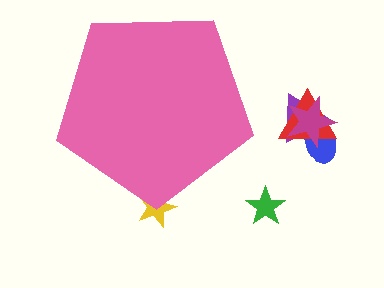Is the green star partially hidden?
No, the green star is fully visible.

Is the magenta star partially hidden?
No, the magenta star is fully visible.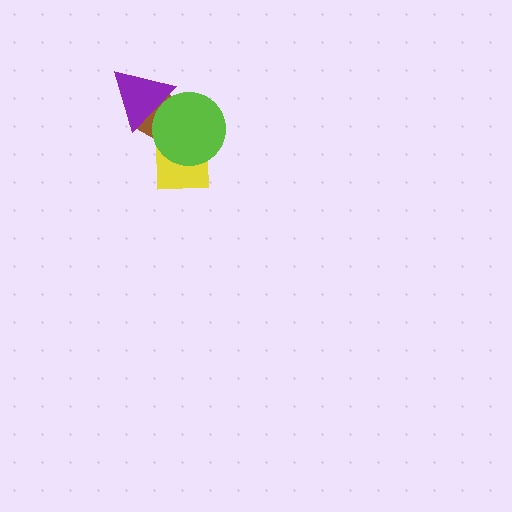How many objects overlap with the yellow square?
2 objects overlap with the yellow square.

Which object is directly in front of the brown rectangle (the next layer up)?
The purple triangle is directly in front of the brown rectangle.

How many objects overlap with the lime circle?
3 objects overlap with the lime circle.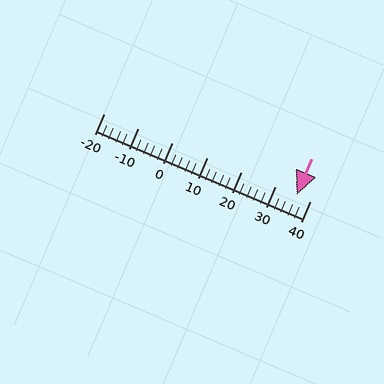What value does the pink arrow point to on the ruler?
The pink arrow points to approximately 36.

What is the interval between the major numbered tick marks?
The major tick marks are spaced 10 units apart.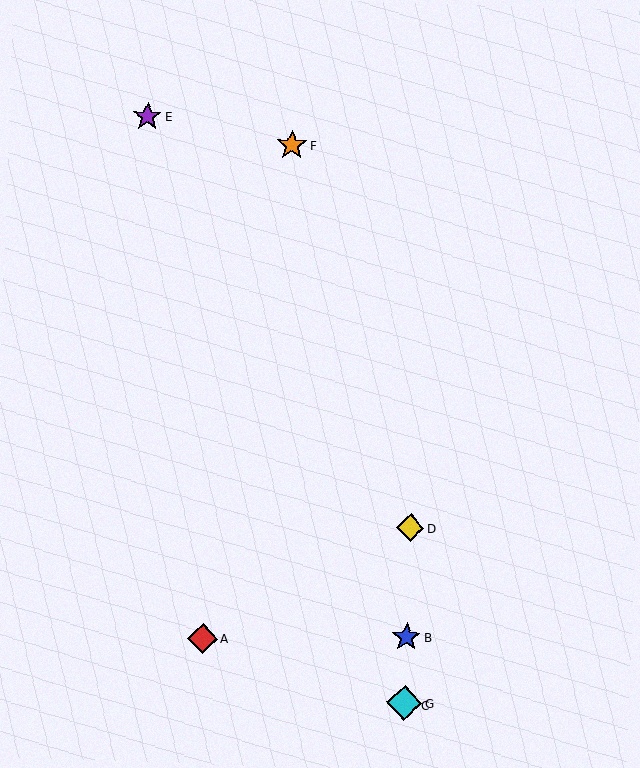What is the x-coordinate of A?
Object A is at x≈202.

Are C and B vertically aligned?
Yes, both are at x≈404.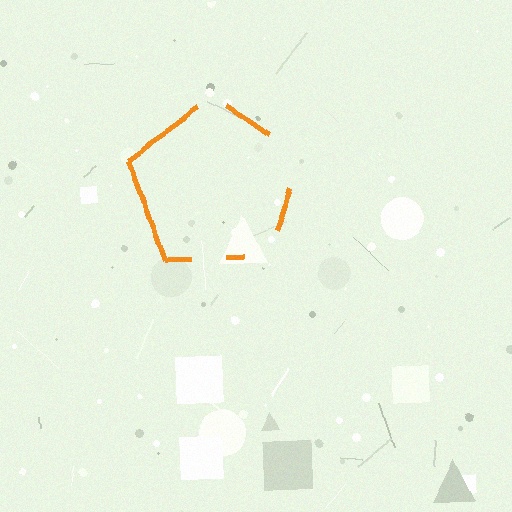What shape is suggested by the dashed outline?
The dashed outline suggests a pentagon.